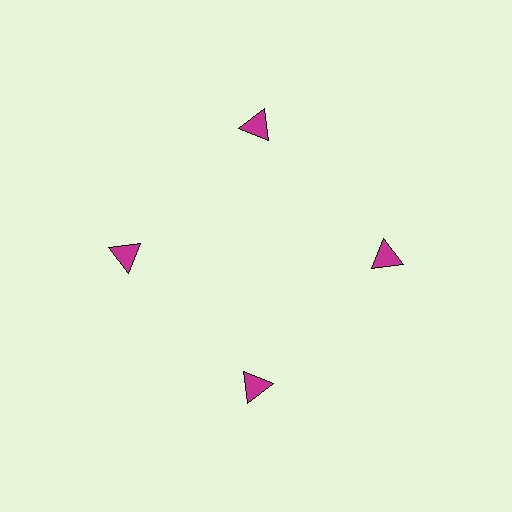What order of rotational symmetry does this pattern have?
This pattern has 4-fold rotational symmetry.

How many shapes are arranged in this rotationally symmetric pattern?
There are 4 shapes, arranged in 4 groups of 1.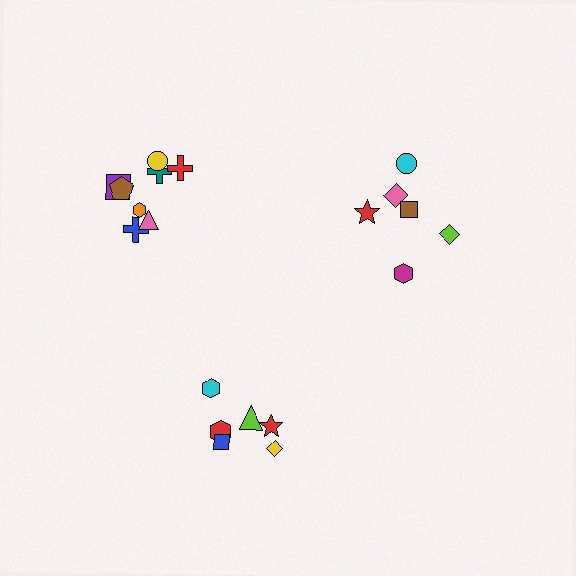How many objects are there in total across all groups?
There are 20 objects.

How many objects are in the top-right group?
There are 6 objects.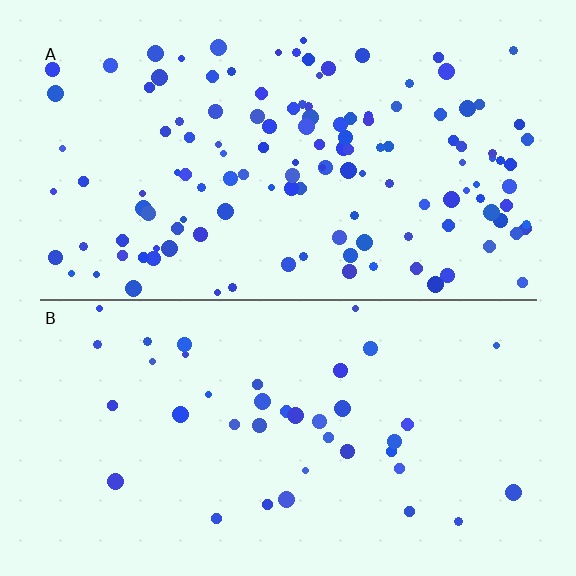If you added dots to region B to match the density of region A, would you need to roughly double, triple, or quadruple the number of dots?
Approximately triple.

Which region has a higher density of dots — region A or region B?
A (the top).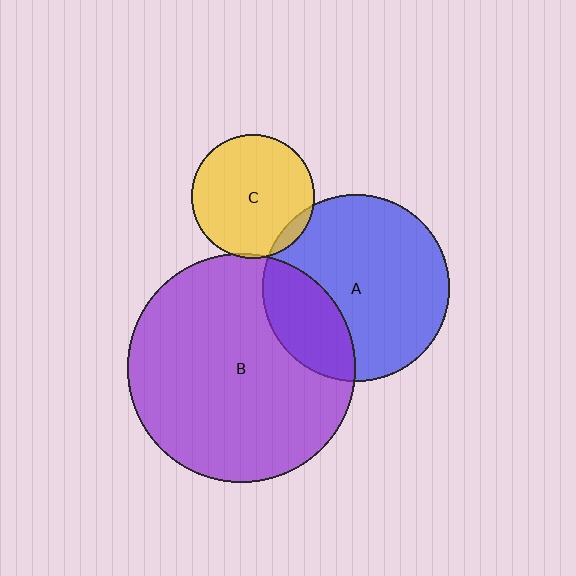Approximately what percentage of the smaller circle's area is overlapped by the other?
Approximately 5%.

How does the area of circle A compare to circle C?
Approximately 2.3 times.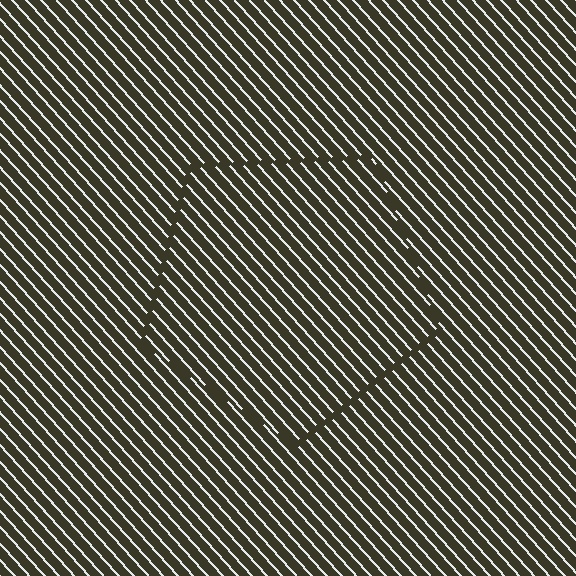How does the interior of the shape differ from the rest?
The interior of the shape contains the same grating, shifted by half a period — the contour is defined by the phase discontinuity where line-ends from the inner and outer gratings abut.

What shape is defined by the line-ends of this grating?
An illusory pentagon. The interior of the shape contains the same grating, shifted by half a period — the contour is defined by the phase discontinuity where line-ends from the inner and outer gratings abut.